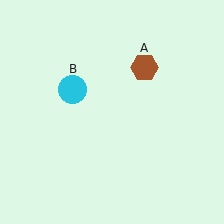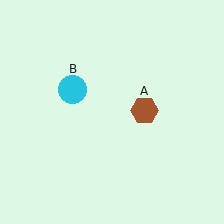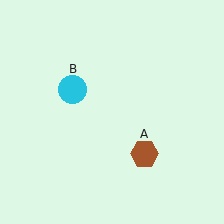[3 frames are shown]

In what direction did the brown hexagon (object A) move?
The brown hexagon (object A) moved down.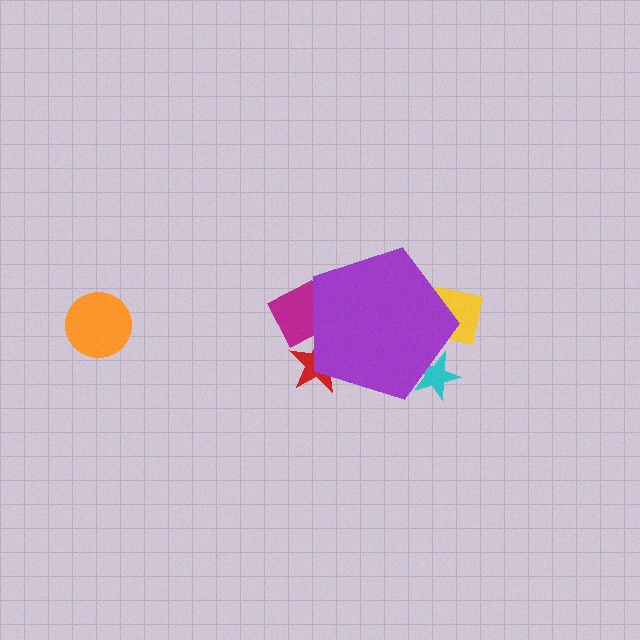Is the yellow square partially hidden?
Yes, the yellow square is partially hidden behind the purple pentagon.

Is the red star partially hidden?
Yes, the red star is partially hidden behind the purple pentagon.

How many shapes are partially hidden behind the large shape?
4 shapes are partially hidden.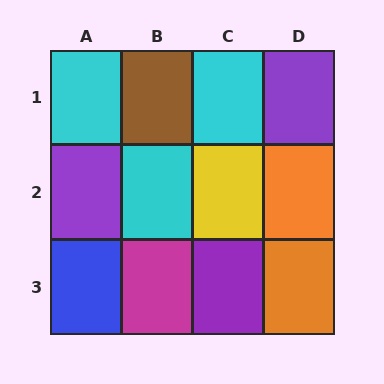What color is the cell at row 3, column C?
Purple.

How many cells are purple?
3 cells are purple.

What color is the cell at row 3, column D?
Orange.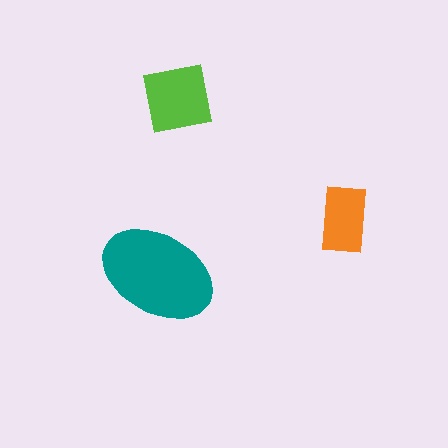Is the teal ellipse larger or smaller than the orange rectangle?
Larger.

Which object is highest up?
The lime square is topmost.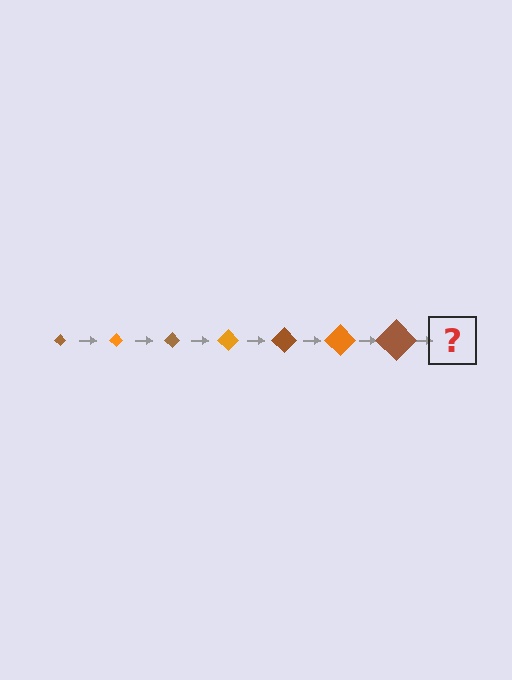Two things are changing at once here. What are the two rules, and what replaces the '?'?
The two rules are that the diamond grows larger each step and the color cycles through brown and orange. The '?' should be an orange diamond, larger than the previous one.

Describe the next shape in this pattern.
It should be an orange diamond, larger than the previous one.